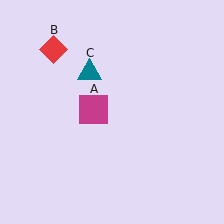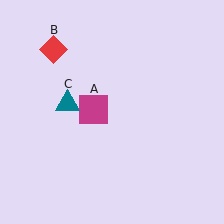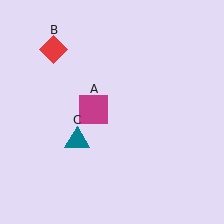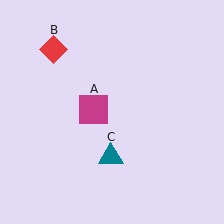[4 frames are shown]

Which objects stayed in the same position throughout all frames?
Magenta square (object A) and red diamond (object B) remained stationary.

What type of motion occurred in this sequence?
The teal triangle (object C) rotated counterclockwise around the center of the scene.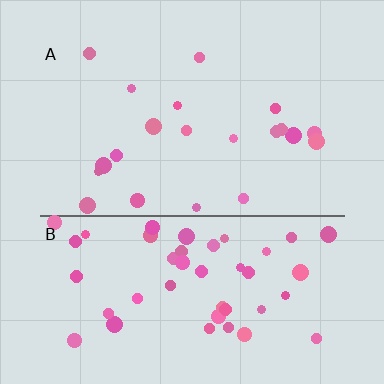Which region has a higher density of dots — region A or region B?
B (the bottom).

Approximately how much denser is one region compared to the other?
Approximately 2.3× — region B over region A.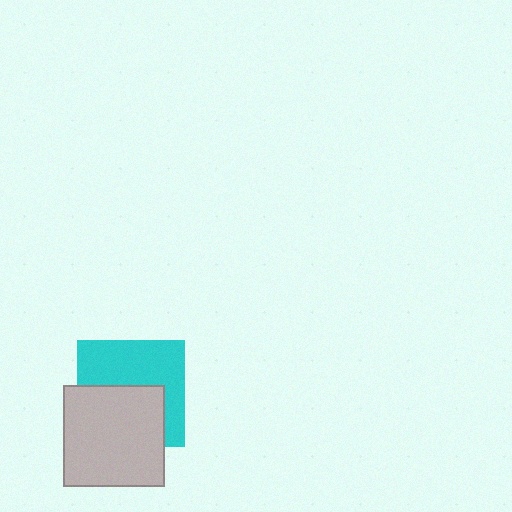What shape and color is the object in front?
The object in front is a light gray square.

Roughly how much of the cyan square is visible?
About half of it is visible (roughly 53%).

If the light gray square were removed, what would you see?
You would see the complete cyan square.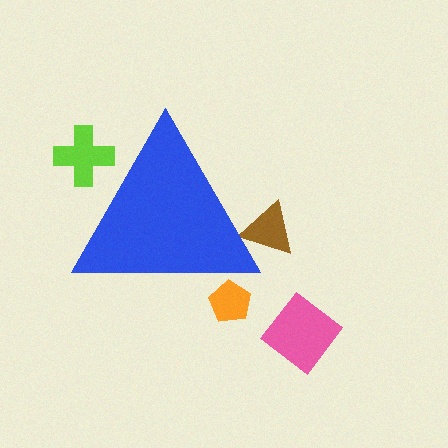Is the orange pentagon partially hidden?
Yes, the orange pentagon is partially hidden behind the blue triangle.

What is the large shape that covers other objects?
A blue triangle.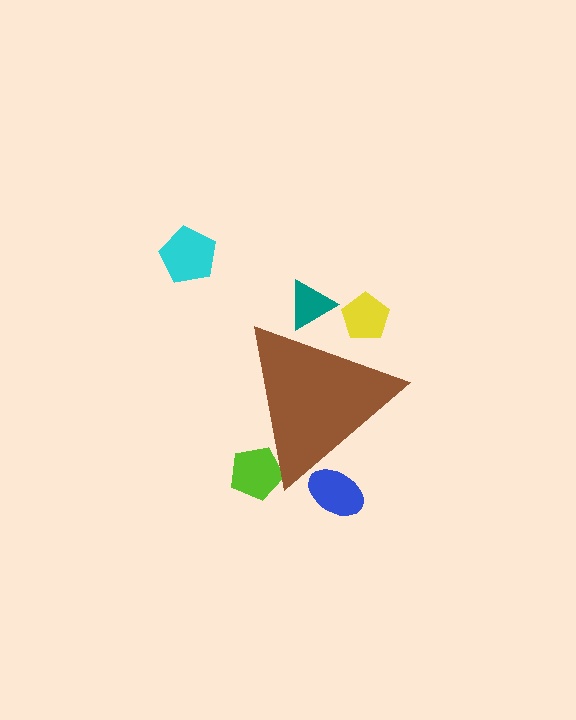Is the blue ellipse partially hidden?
Yes, the blue ellipse is partially hidden behind the brown triangle.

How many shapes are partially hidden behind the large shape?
4 shapes are partially hidden.